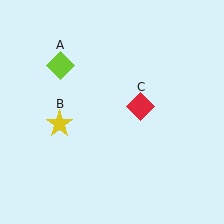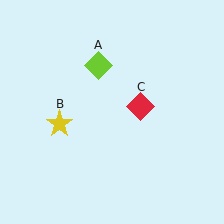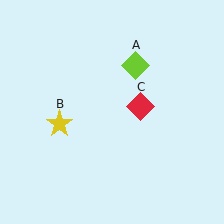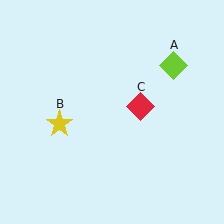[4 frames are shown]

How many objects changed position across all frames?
1 object changed position: lime diamond (object A).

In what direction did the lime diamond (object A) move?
The lime diamond (object A) moved right.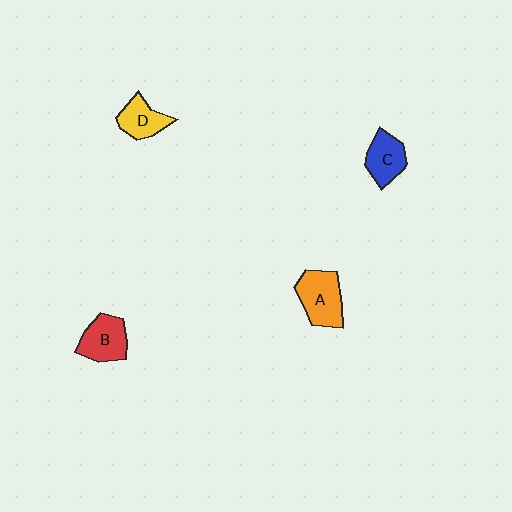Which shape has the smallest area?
Shape D (yellow).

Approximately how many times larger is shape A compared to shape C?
Approximately 1.3 times.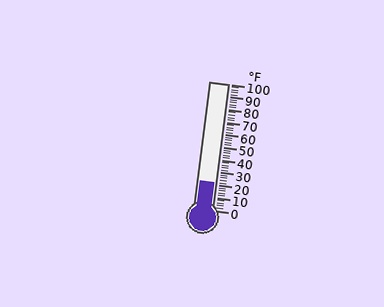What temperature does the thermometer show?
The thermometer shows approximately 22°F.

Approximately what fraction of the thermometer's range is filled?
The thermometer is filled to approximately 20% of its range.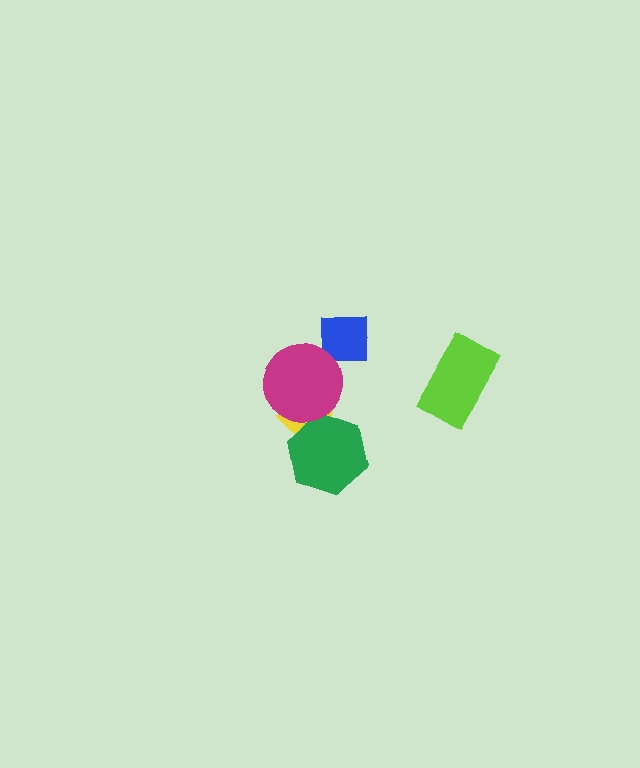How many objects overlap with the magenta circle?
2 objects overlap with the magenta circle.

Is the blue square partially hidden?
Yes, it is partially covered by another shape.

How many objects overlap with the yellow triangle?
2 objects overlap with the yellow triangle.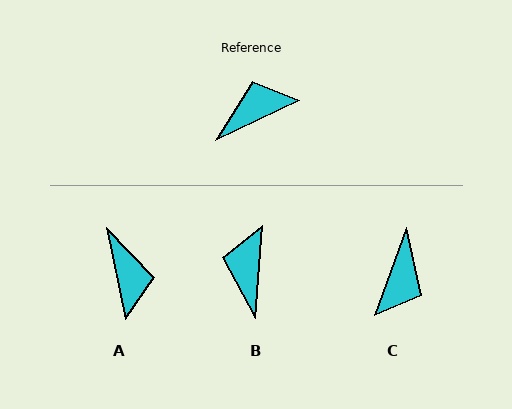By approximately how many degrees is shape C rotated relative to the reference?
Approximately 135 degrees clockwise.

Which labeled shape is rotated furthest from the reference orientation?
C, about 135 degrees away.